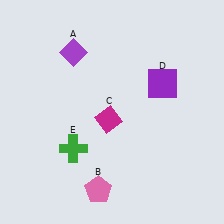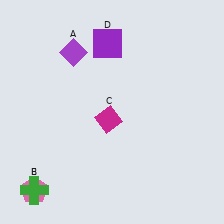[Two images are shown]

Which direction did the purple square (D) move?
The purple square (D) moved left.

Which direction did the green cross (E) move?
The green cross (E) moved down.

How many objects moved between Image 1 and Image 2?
3 objects moved between the two images.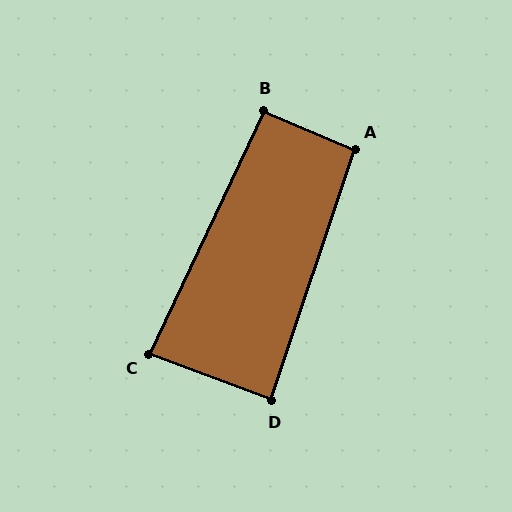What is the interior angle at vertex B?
Approximately 92 degrees (approximately right).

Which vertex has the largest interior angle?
A, at approximately 95 degrees.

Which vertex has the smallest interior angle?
C, at approximately 85 degrees.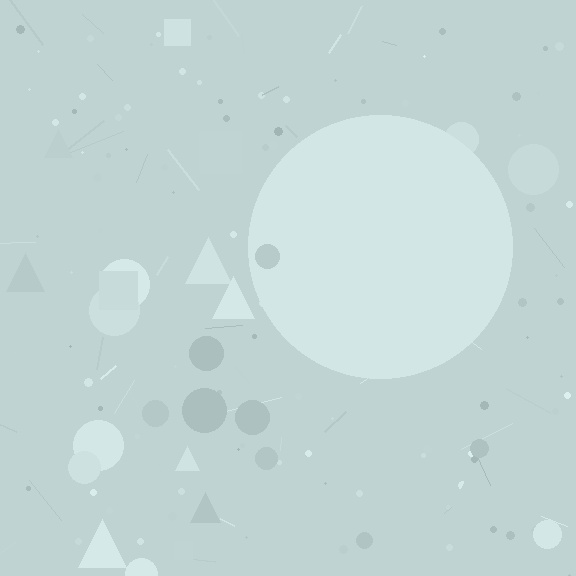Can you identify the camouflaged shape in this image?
The camouflaged shape is a circle.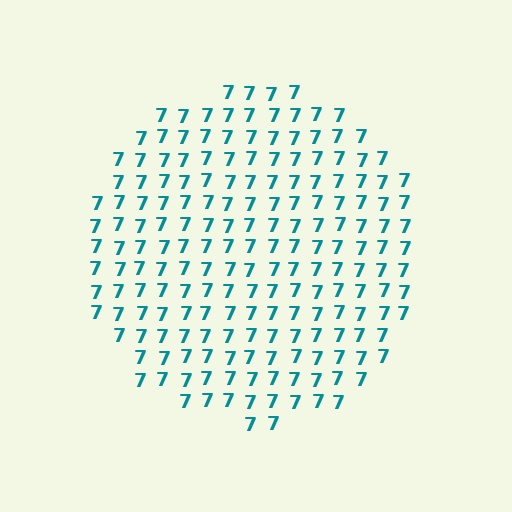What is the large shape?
The large shape is a circle.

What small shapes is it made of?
It is made of small digit 7's.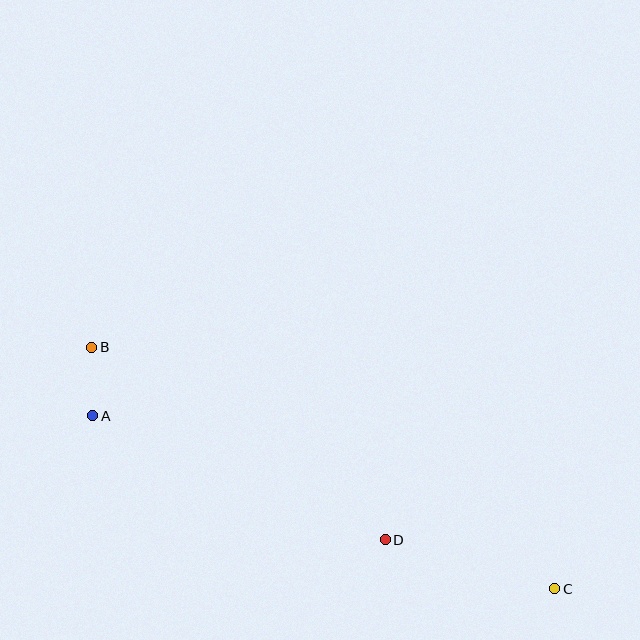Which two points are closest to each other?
Points A and B are closest to each other.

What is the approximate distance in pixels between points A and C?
The distance between A and C is approximately 493 pixels.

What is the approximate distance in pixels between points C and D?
The distance between C and D is approximately 176 pixels.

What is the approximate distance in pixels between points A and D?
The distance between A and D is approximately 318 pixels.